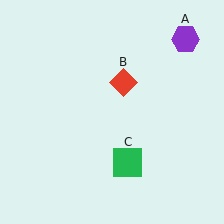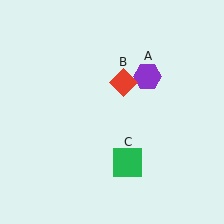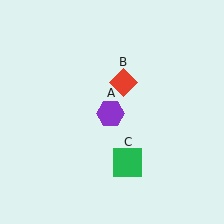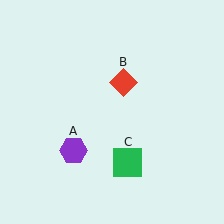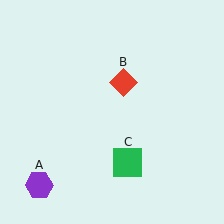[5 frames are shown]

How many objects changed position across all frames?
1 object changed position: purple hexagon (object A).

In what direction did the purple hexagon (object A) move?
The purple hexagon (object A) moved down and to the left.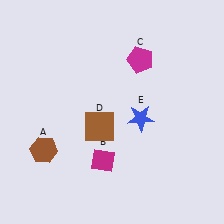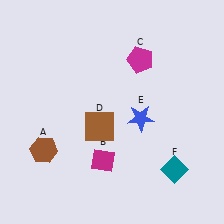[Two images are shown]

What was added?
A teal diamond (F) was added in Image 2.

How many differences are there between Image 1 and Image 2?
There is 1 difference between the two images.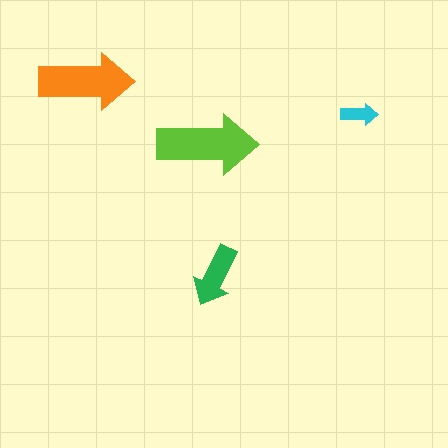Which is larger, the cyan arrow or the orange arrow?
The orange one.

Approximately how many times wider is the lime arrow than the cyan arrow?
About 3 times wider.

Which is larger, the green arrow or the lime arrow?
The lime one.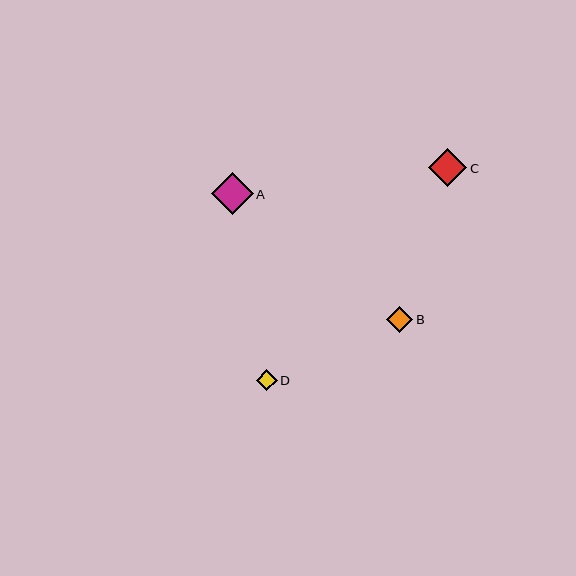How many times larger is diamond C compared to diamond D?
Diamond C is approximately 1.8 times the size of diamond D.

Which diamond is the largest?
Diamond A is the largest with a size of approximately 42 pixels.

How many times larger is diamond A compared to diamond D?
Diamond A is approximately 2.0 times the size of diamond D.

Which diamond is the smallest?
Diamond D is the smallest with a size of approximately 21 pixels.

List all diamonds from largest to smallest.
From largest to smallest: A, C, B, D.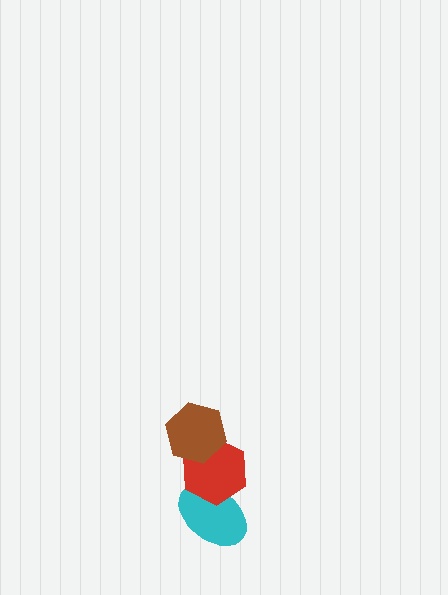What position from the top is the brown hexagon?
The brown hexagon is 1st from the top.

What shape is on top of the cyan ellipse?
The red hexagon is on top of the cyan ellipse.